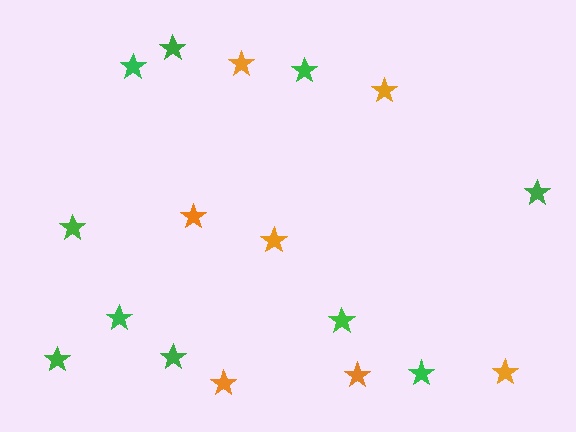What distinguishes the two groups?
There are 2 groups: one group of orange stars (7) and one group of green stars (10).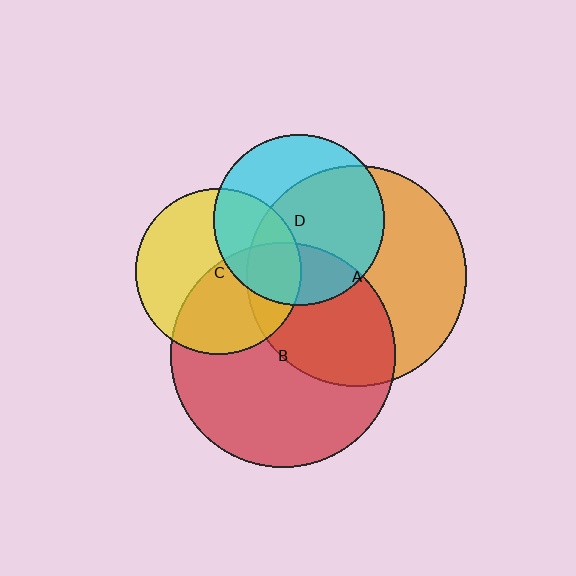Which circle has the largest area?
Circle B (red).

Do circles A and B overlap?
Yes.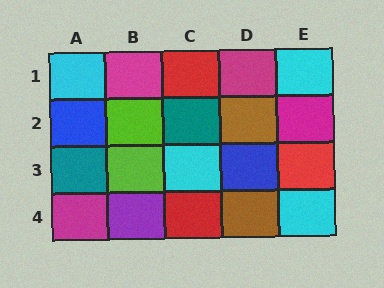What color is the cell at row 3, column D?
Blue.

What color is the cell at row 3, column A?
Teal.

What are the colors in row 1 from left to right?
Cyan, magenta, red, magenta, cyan.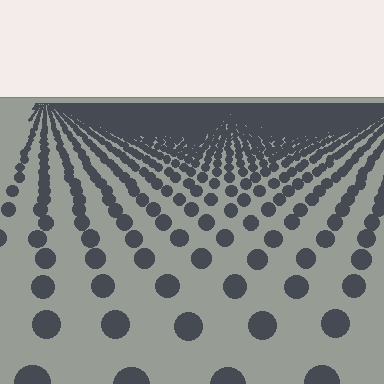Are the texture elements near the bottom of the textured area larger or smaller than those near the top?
Larger. Near the bottom, elements are closer to the viewer and appear at a bigger on-screen size.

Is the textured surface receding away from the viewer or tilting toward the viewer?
The surface is receding away from the viewer. Texture elements get smaller and denser toward the top.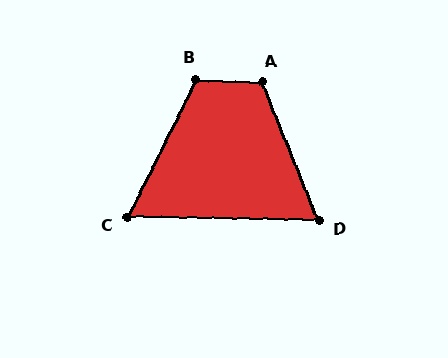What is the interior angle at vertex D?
Approximately 67 degrees (acute).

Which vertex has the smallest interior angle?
C, at approximately 65 degrees.